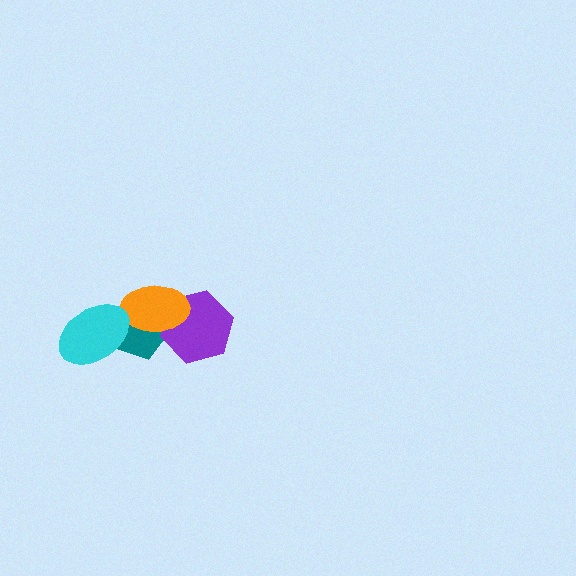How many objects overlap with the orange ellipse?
3 objects overlap with the orange ellipse.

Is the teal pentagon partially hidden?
Yes, it is partially covered by another shape.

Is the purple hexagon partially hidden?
Yes, it is partially covered by another shape.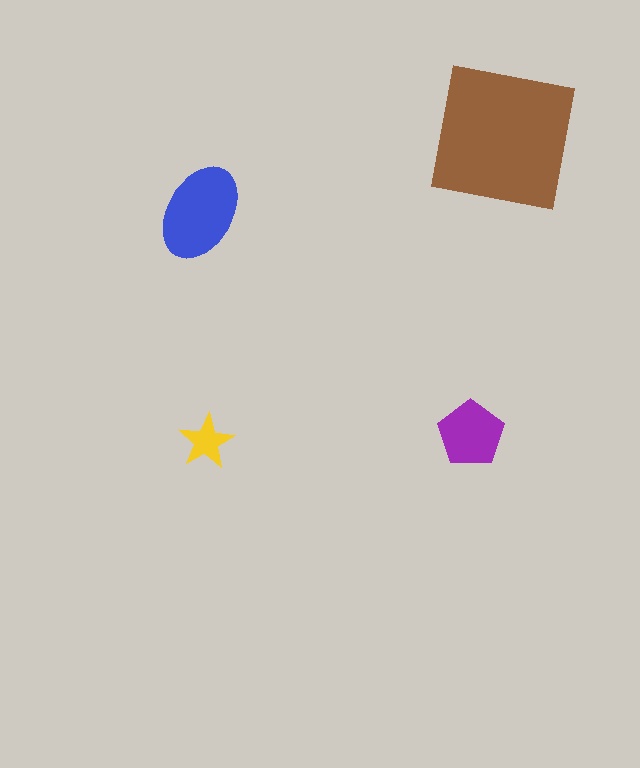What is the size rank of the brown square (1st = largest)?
1st.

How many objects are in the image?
There are 4 objects in the image.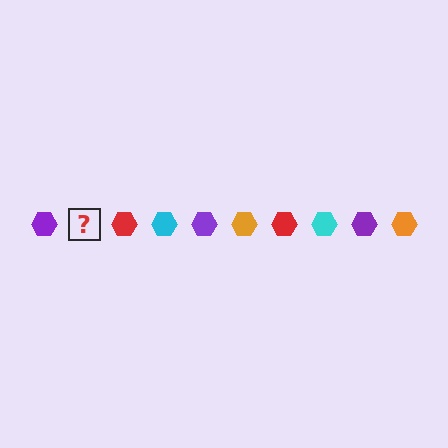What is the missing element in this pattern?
The missing element is an orange hexagon.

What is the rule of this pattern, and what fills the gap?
The rule is that the pattern cycles through purple, orange, red, cyan hexagons. The gap should be filled with an orange hexagon.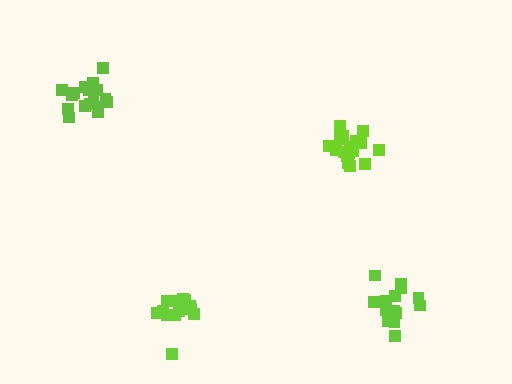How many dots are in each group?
Group 1: 15 dots, Group 2: 17 dots, Group 3: 18 dots, Group 4: 18 dots (68 total).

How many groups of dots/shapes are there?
There are 4 groups.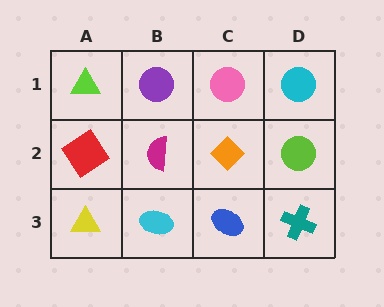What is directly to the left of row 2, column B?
A red diamond.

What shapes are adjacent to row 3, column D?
A lime circle (row 2, column D), a blue ellipse (row 3, column C).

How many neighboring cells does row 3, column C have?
3.